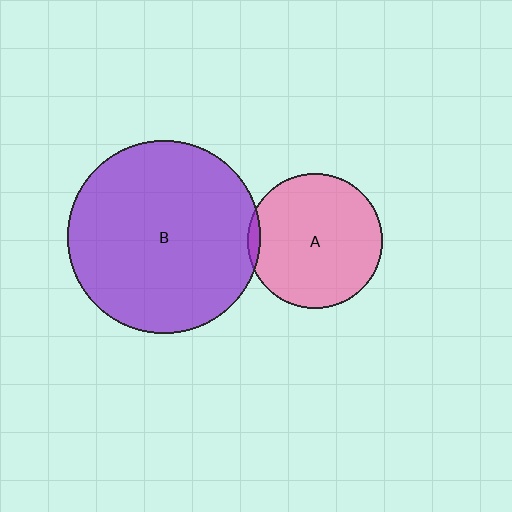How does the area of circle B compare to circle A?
Approximately 2.1 times.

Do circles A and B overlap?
Yes.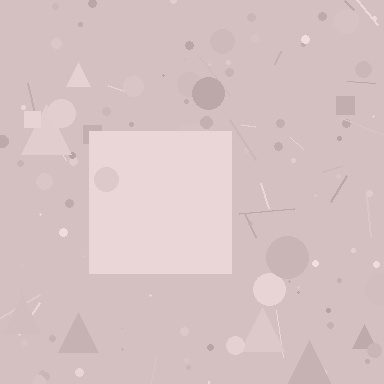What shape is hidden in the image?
A square is hidden in the image.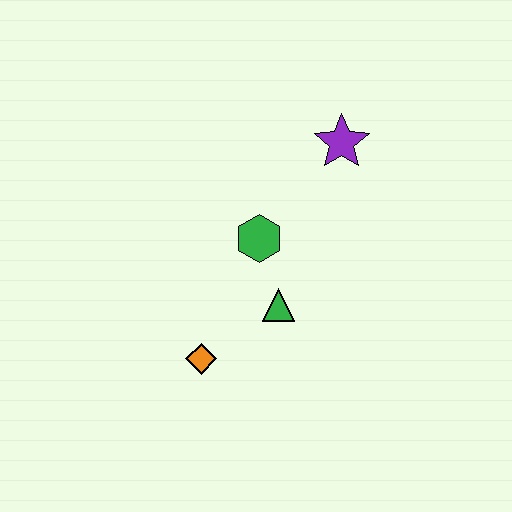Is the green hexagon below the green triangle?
No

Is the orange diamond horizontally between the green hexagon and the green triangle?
No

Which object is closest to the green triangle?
The green hexagon is closest to the green triangle.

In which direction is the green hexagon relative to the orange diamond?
The green hexagon is above the orange diamond.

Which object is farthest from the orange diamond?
The purple star is farthest from the orange diamond.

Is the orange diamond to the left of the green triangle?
Yes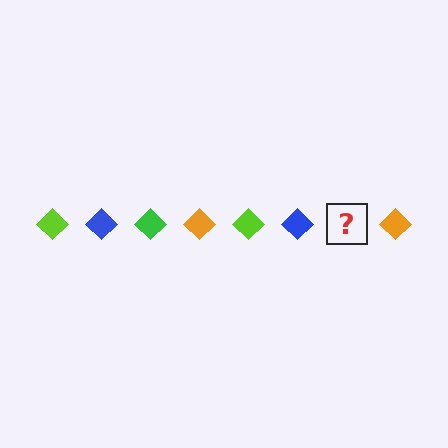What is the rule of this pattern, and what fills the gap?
The rule is that the pattern cycles through lime, blue, green, orange diamonds. The gap should be filled with a green diamond.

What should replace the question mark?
The question mark should be replaced with a green diamond.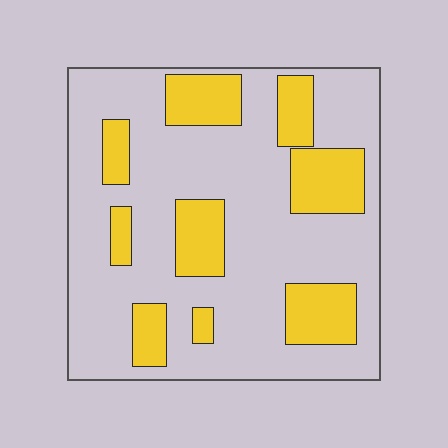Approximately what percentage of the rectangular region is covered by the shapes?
Approximately 25%.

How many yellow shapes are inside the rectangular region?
9.